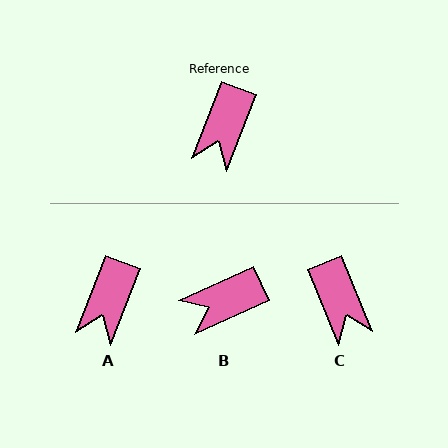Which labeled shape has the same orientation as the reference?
A.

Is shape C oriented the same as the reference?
No, it is off by about 43 degrees.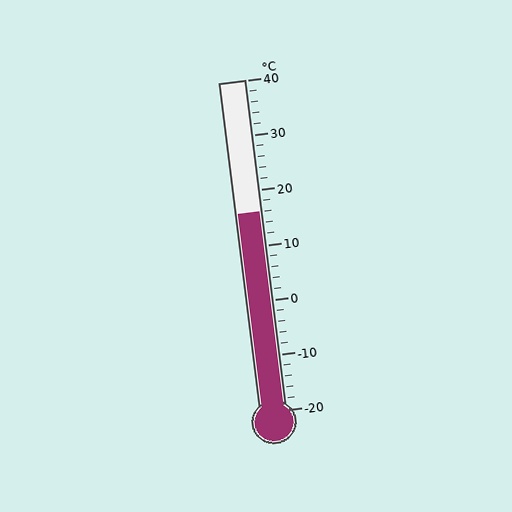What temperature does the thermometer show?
The thermometer shows approximately 16°C.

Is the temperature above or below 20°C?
The temperature is below 20°C.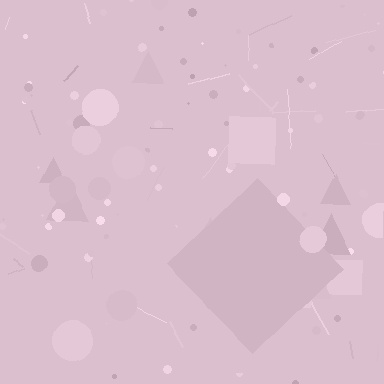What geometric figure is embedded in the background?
A diamond is embedded in the background.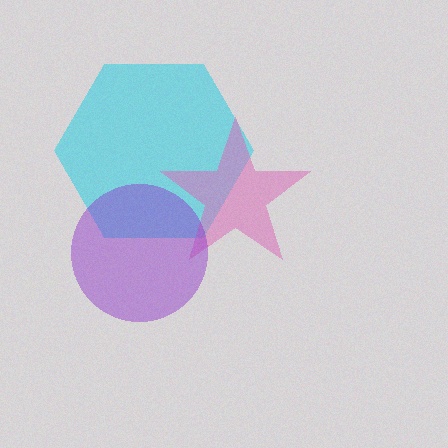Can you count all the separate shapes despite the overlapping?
Yes, there are 3 separate shapes.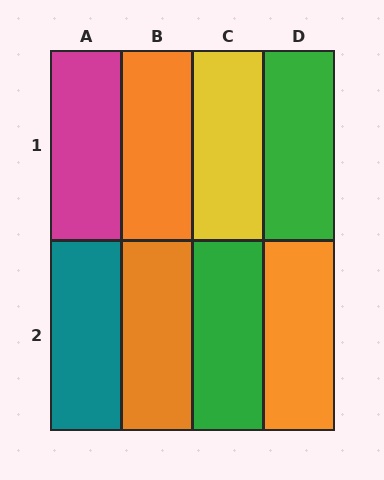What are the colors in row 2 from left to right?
Teal, orange, green, orange.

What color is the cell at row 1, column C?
Yellow.